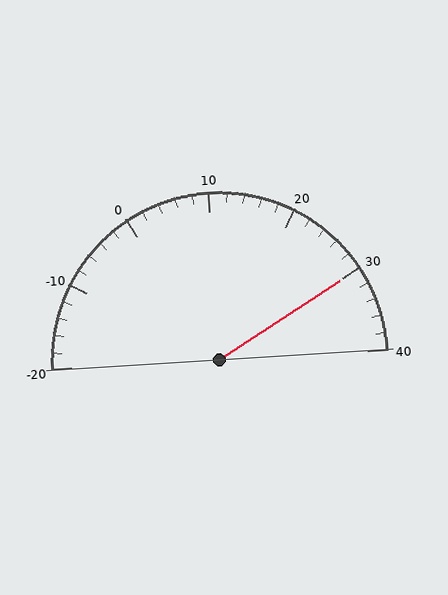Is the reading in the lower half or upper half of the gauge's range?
The reading is in the upper half of the range (-20 to 40).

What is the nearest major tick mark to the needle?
The nearest major tick mark is 30.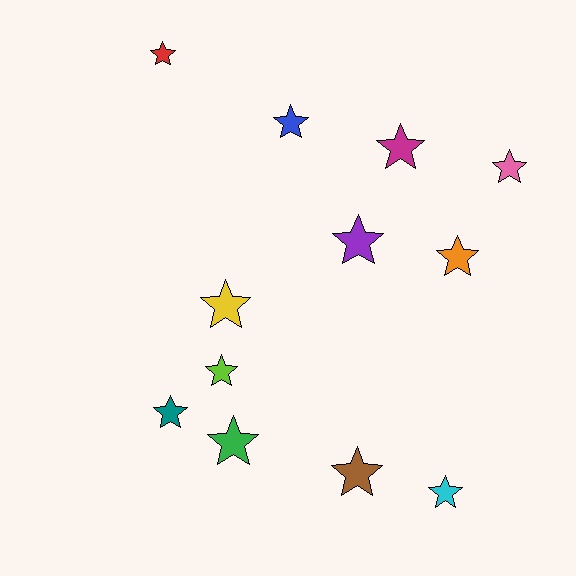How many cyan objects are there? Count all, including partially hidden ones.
There is 1 cyan object.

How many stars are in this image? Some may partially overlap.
There are 12 stars.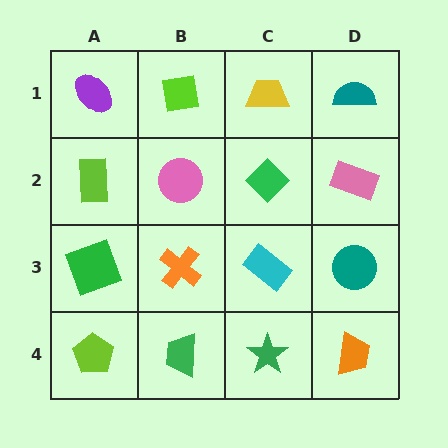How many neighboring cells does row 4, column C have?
3.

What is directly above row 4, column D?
A teal circle.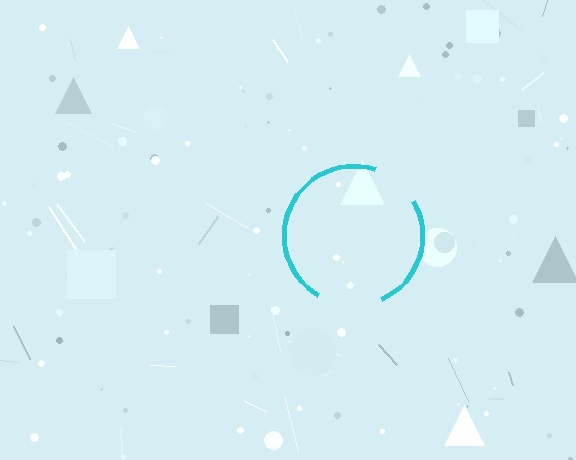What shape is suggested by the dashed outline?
The dashed outline suggests a circle.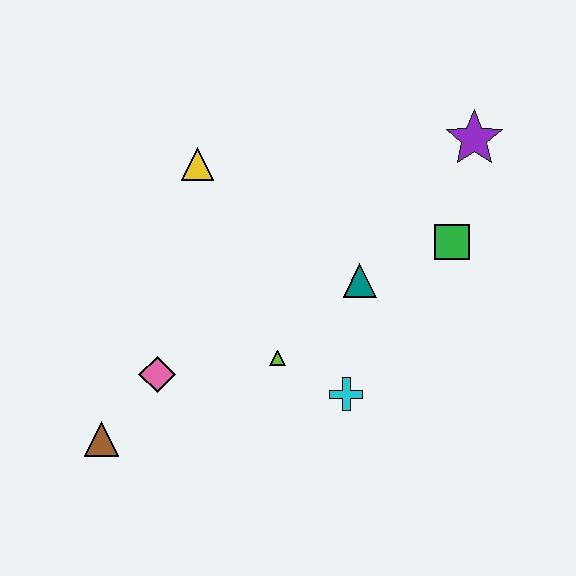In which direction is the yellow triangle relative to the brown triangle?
The yellow triangle is above the brown triangle.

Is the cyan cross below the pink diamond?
Yes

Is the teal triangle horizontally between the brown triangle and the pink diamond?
No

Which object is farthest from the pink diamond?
The purple star is farthest from the pink diamond.